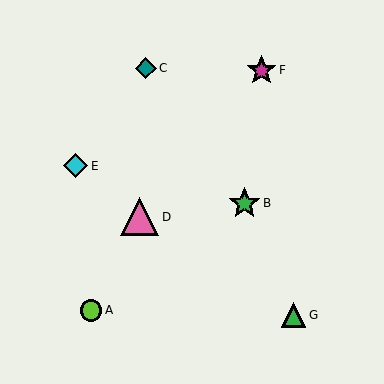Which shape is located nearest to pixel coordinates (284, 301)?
The green triangle (labeled G) at (294, 315) is nearest to that location.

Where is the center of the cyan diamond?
The center of the cyan diamond is at (76, 166).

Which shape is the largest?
The pink triangle (labeled D) is the largest.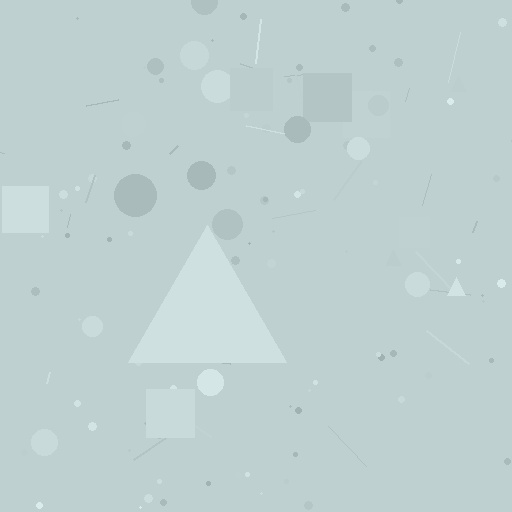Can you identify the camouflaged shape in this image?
The camouflaged shape is a triangle.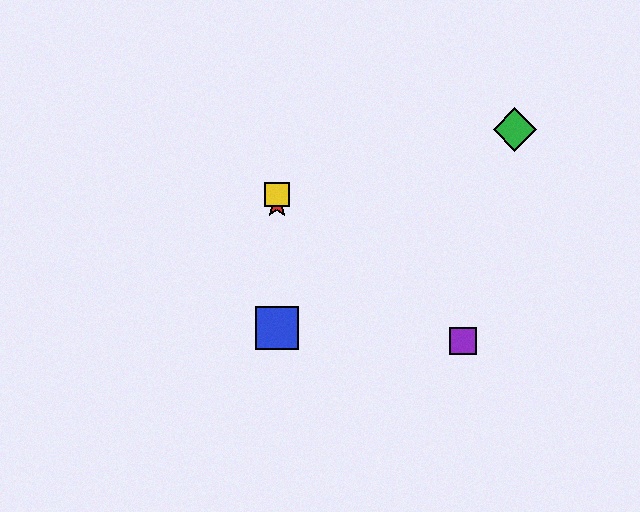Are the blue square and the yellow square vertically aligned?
Yes, both are at x≈277.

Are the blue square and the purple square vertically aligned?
No, the blue square is at x≈277 and the purple square is at x≈463.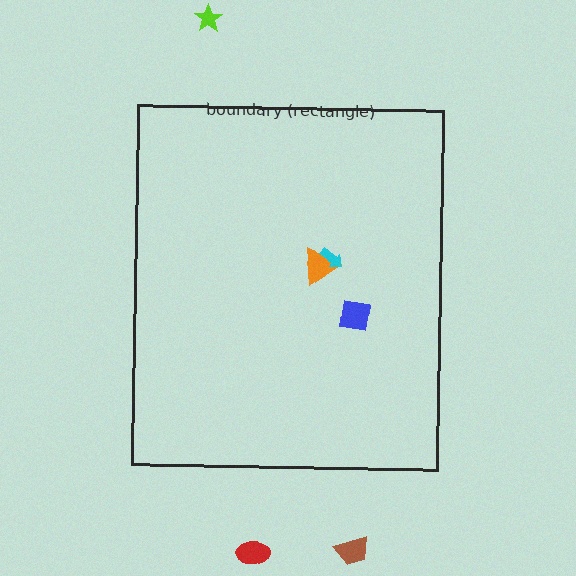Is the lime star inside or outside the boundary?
Outside.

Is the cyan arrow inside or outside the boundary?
Inside.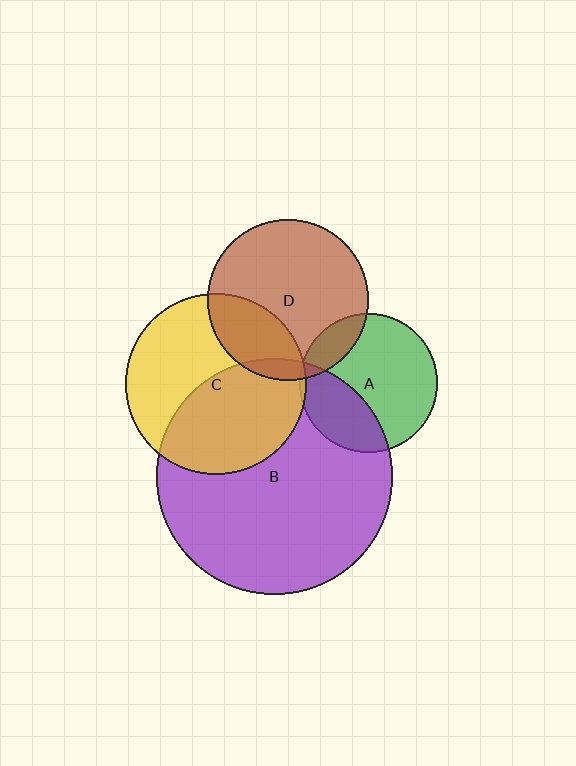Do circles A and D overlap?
Yes.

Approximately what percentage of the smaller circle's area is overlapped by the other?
Approximately 15%.